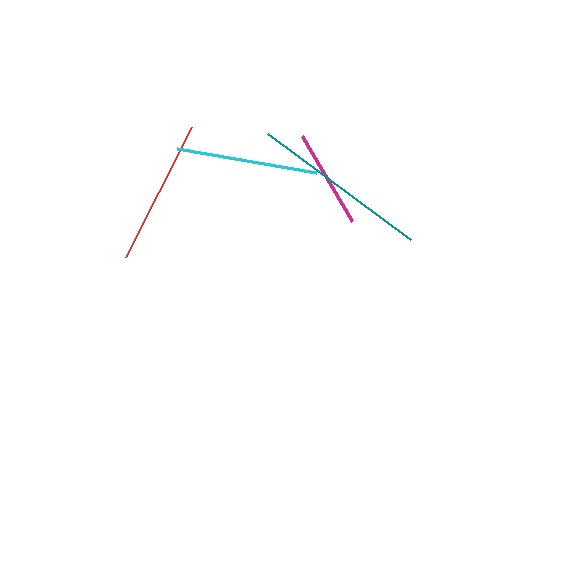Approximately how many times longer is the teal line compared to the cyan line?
The teal line is approximately 1.3 times the length of the cyan line.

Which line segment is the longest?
The teal line is the longest at approximately 178 pixels.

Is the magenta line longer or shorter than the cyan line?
The cyan line is longer than the magenta line.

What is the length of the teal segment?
The teal segment is approximately 178 pixels long.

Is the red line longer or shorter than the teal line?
The teal line is longer than the red line.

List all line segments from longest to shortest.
From longest to shortest: teal, red, cyan, magenta.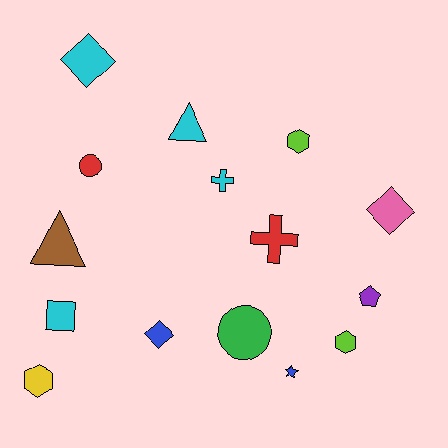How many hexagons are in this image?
There are 3 hexagons.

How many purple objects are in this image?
There is 1 purple object.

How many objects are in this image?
There are 15 objects.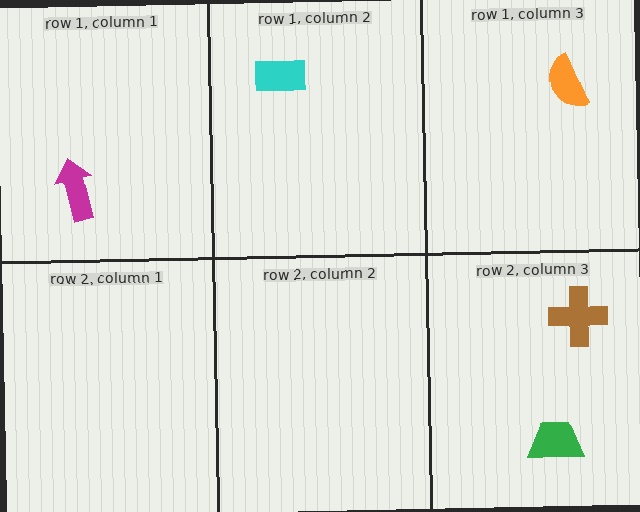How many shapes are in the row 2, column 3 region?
2.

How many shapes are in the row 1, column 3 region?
1.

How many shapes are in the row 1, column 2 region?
1.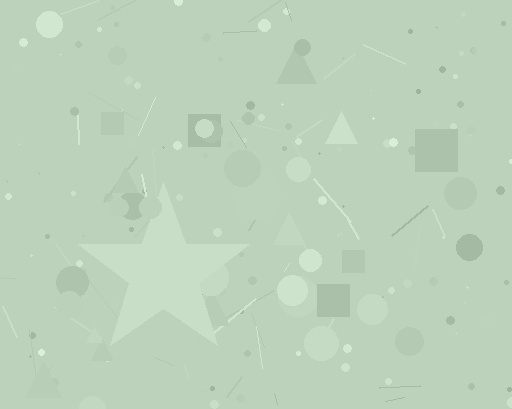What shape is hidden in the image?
A star is hidden in the image.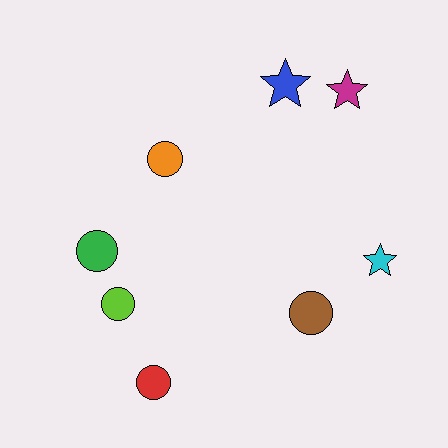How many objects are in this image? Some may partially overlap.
There are 8 objects.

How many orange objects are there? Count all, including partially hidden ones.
There is 1 orange object.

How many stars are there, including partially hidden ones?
There are 3 stars.